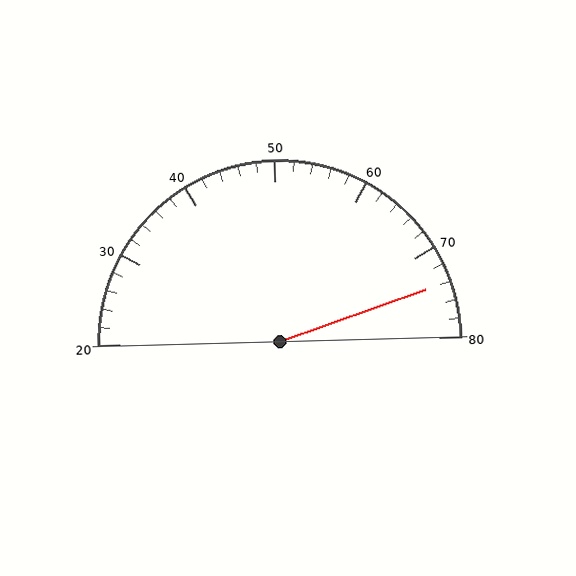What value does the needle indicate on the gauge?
The needle indicates approximately 74.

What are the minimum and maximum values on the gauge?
The gauge ranges from 20 to 80.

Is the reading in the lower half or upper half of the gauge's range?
The reading is in the upper half of the range (20 to 80).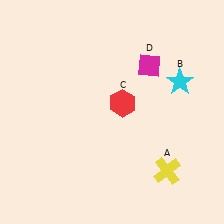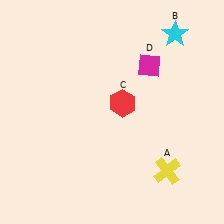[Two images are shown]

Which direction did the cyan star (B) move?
The cyan star (B) moved up.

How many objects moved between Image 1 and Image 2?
1 object moved between the two images.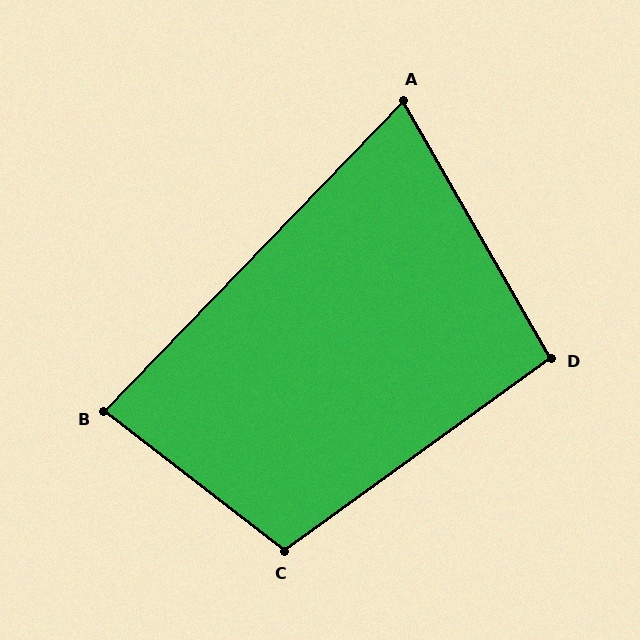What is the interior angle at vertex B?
Approximately 84 degrees (acute).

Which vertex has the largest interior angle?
C, at approximately 106 degrees.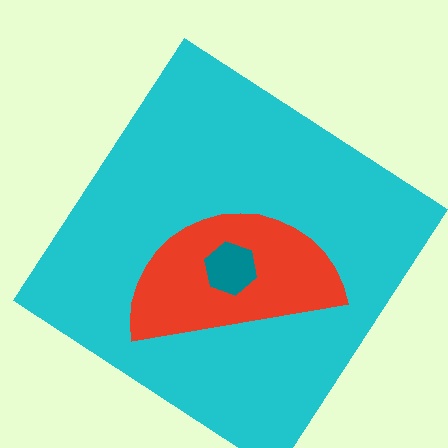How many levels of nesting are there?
3.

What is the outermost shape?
The cyan diamond.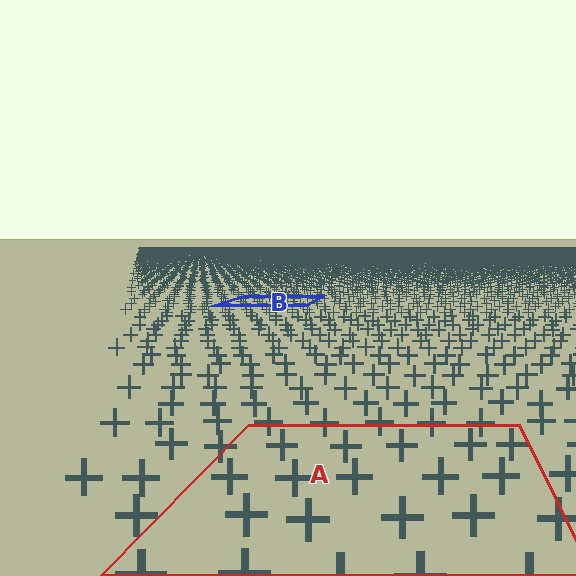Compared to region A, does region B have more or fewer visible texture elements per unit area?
Region B has more texture elements per unit area — they are packed more densely because it is farther away.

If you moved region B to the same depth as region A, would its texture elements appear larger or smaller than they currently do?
They would appear larger. At a closer depth, the same texture elements are projected at a bigger on-screen size.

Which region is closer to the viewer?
Region A is closer. The texture elements there are larger and more spread out.